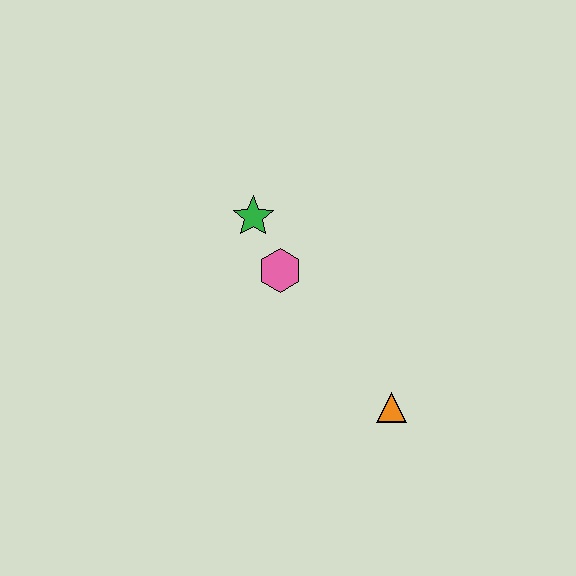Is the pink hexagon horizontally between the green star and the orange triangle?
Yes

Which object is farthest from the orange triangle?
The green star is farthest from the orange triangle.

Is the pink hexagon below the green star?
Yes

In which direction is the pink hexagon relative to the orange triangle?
The pink hexagon is above the orange triangle.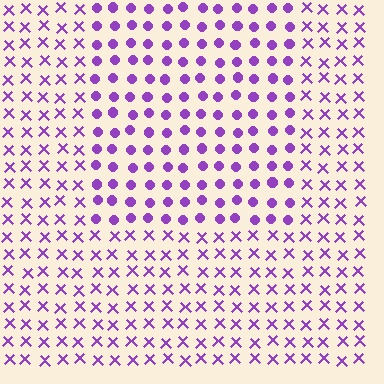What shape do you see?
I see a rectangle.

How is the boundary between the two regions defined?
The boundary is defined by a change in element shape: circles inside vs. X marks outside. All elements share the same color and spacing.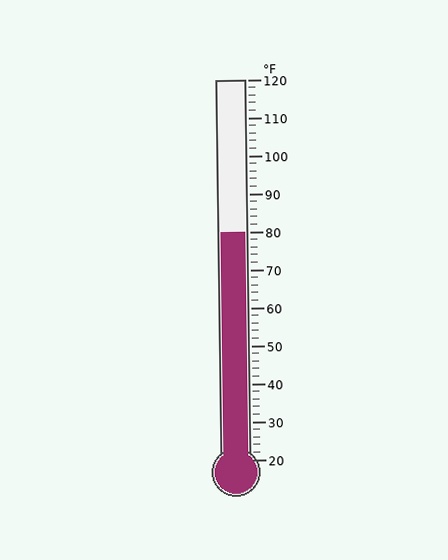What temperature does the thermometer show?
The thermometer shows approximately 80°F.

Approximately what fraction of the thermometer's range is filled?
The thermometer is filled to approximately 60% of its range.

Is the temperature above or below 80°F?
The temperature is at 80°F.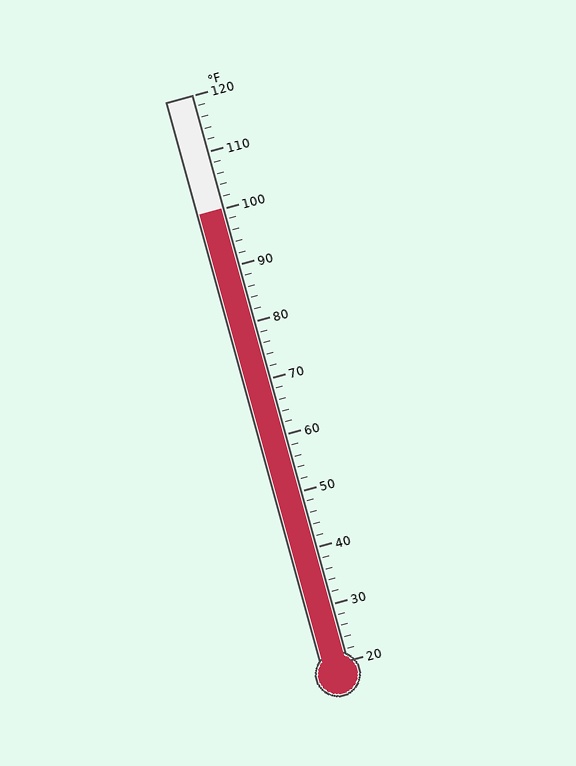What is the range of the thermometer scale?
The thermometer scale ranges from 20°F to 120°F.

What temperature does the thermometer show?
The thermometer shows approximately 100°F.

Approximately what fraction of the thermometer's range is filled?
The thermometer is filled to approximately 80% of its range.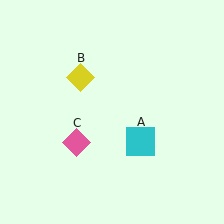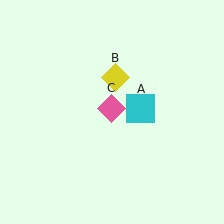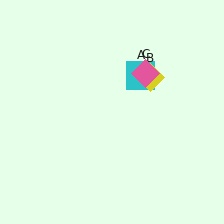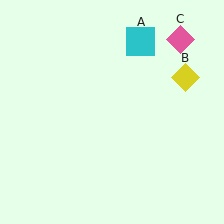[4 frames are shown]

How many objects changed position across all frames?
3 objects changed position: cyan square (object A), yellow diamond (object B), pink diamond (object C).